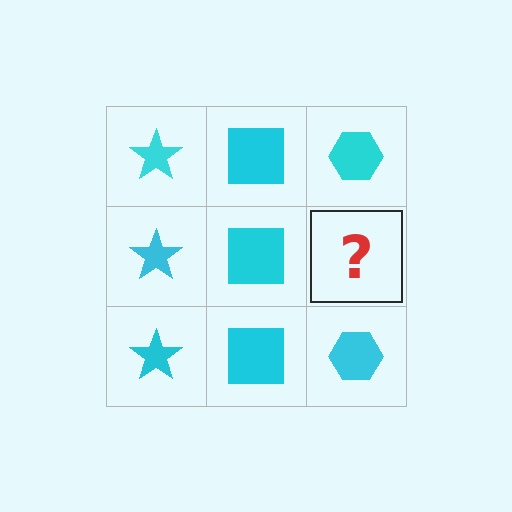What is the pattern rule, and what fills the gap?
The rule is that each column has a consistent shape. The gap should be filled with a cyan hexagon.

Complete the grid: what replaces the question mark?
The question mark should be replaced with a cyan hexagon.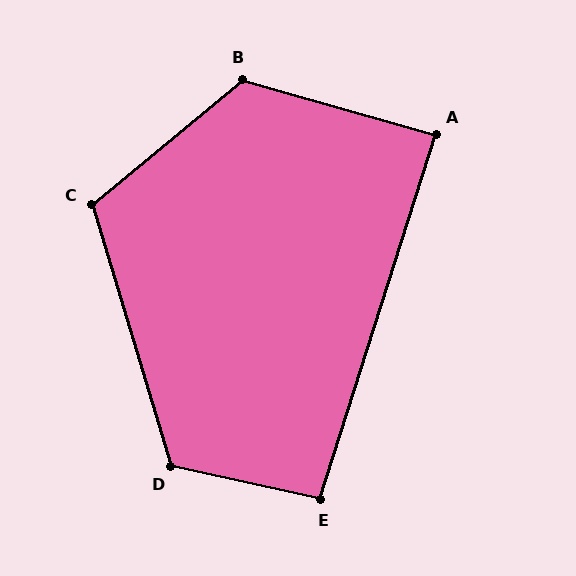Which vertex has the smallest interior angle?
A, at approximately 88 degrees.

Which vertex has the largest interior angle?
B, at approximately 124 degrees.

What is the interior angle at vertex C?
Approximately 113 degrees (obtuse).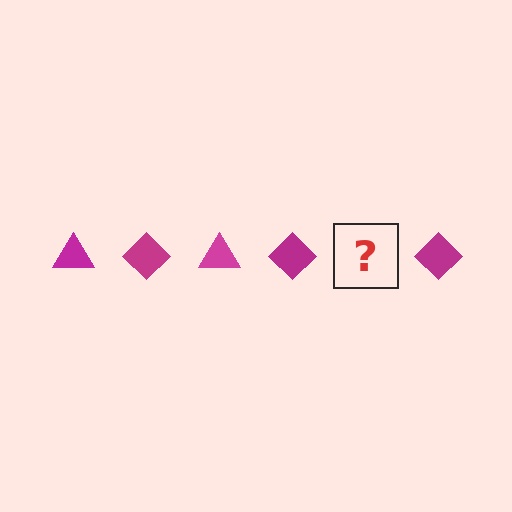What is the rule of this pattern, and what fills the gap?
The rule is that the pattern cycles through triangle, diamond shapes in magenta. The gap should be filled with a magenta triangle.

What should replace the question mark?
The question mark should be replaced with a magenta triangle.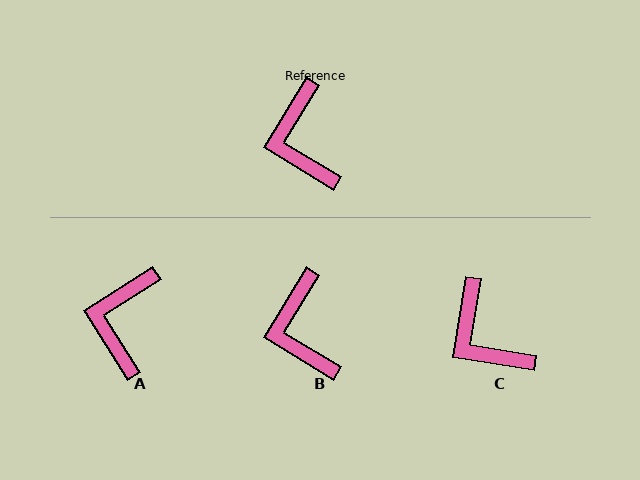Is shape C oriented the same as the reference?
No, it is off by about 23 degrees.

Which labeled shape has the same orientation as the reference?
B.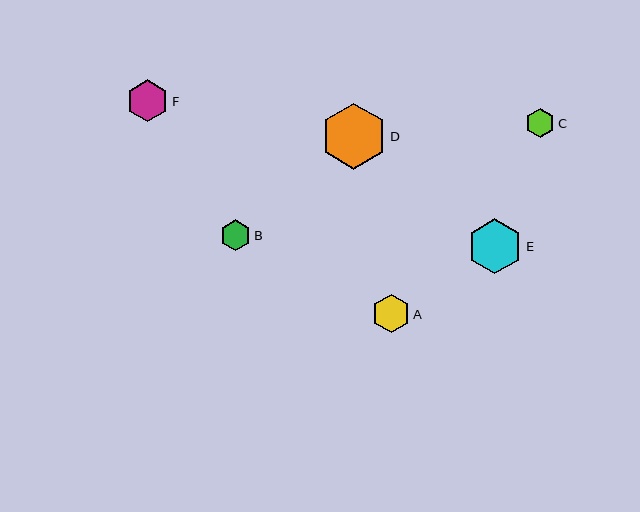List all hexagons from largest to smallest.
From largest to smallest: D, E, F, A, B, C.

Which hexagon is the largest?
Hexagon D is the largest with a size of approximately 66 pixels.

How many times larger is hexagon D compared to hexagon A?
Hexagon D is approximately 1.7 times the size of hexagon A.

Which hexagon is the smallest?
Hexagon C is the smallest with a size of approximately 29 pixels.